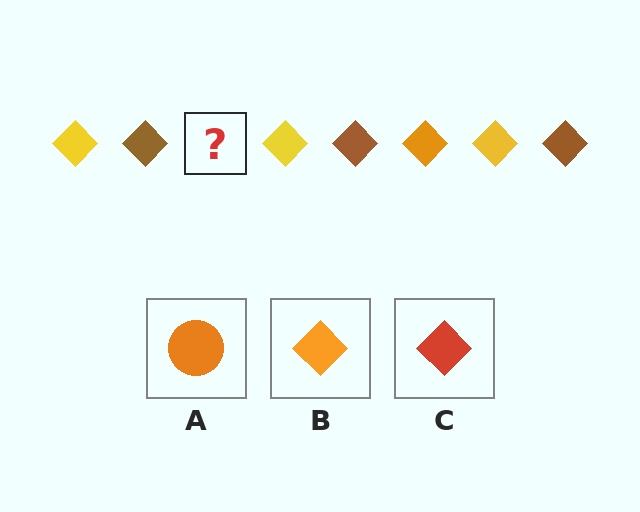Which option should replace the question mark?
Option B.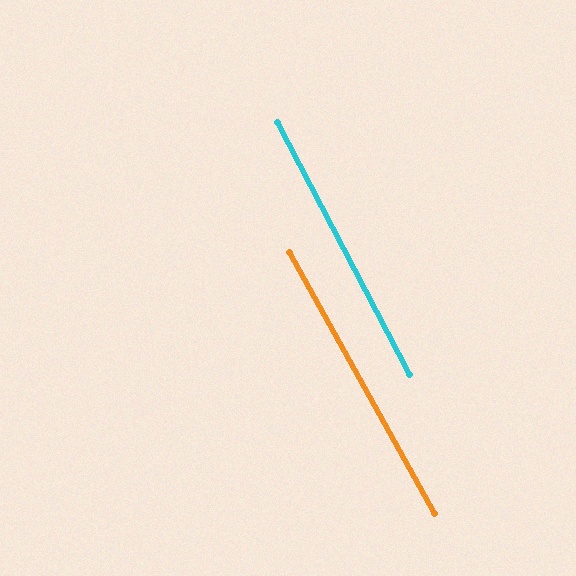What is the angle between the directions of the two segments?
Approximately 1 degree.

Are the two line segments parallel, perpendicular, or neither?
Parallel — their directions differ by only 1.4°.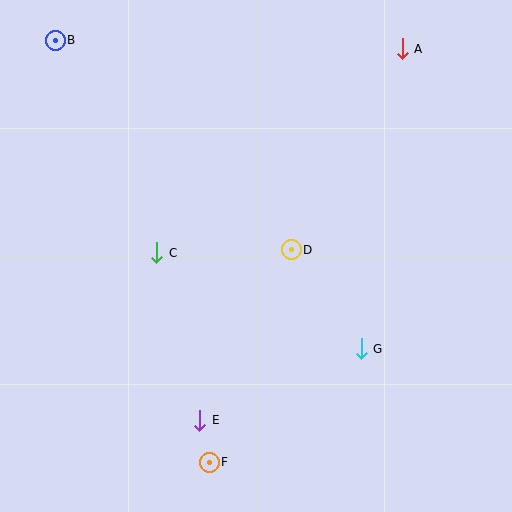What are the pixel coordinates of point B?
Point B is at (55, 40).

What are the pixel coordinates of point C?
Point C is at (157, 253).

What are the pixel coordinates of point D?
Point D is at (291, 250).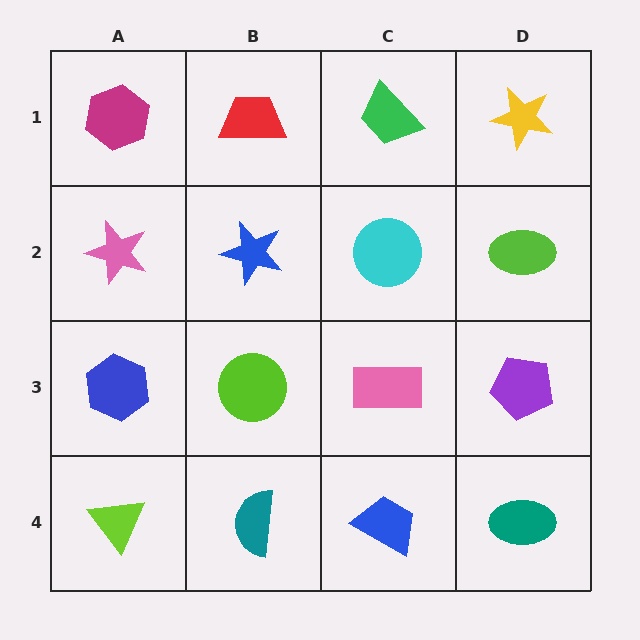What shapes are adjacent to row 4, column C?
A pink rectangle (row 3, column C), a teal semicircle (row 4, column B), a teal ellipse (row 4, column D).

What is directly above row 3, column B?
A blue star.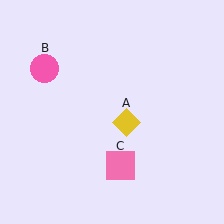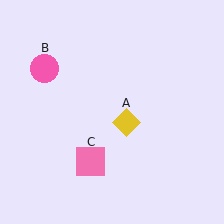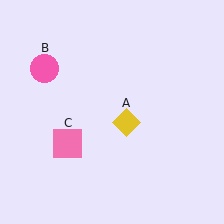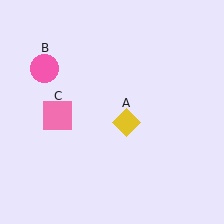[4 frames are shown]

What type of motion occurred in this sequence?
The pink square (object C) rotated clockwise around the center of the scene.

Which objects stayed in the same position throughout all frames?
Yellow diamond (object A) and pink circle (object B) remained stationary.